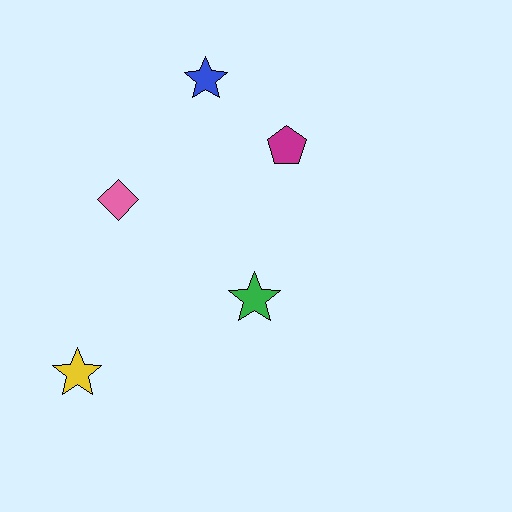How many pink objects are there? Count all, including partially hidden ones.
There is 1 pink object.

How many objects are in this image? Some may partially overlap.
There are 5 objects.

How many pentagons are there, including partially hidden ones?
There is 1 pentagon.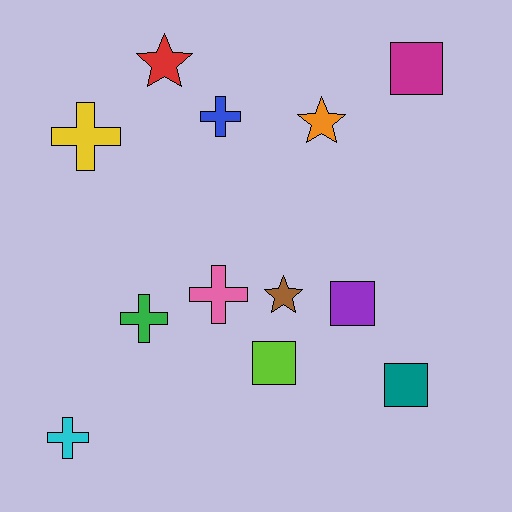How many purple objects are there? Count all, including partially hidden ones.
There is 1 purple object.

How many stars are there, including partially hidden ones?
There are 3 stars.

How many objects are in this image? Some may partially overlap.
There are 12 objects.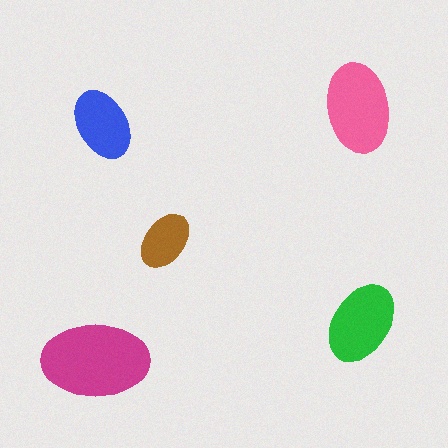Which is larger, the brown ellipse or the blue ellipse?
The blue one.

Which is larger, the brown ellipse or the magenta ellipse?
The magenta one.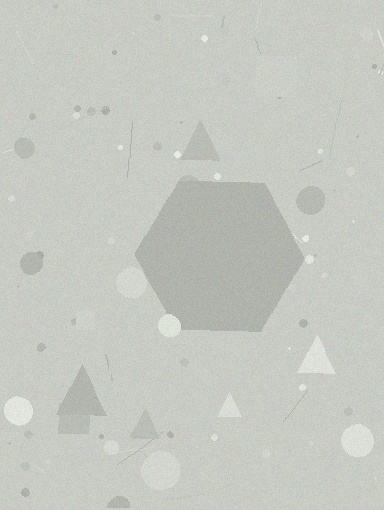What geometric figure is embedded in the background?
A hexagon is embedded in the background.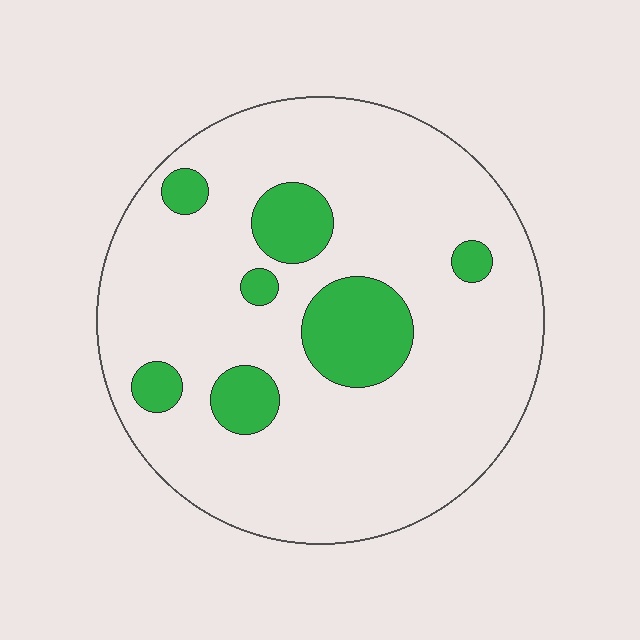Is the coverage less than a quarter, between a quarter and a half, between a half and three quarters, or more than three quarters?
Less than a quarter.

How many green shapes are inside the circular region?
7.